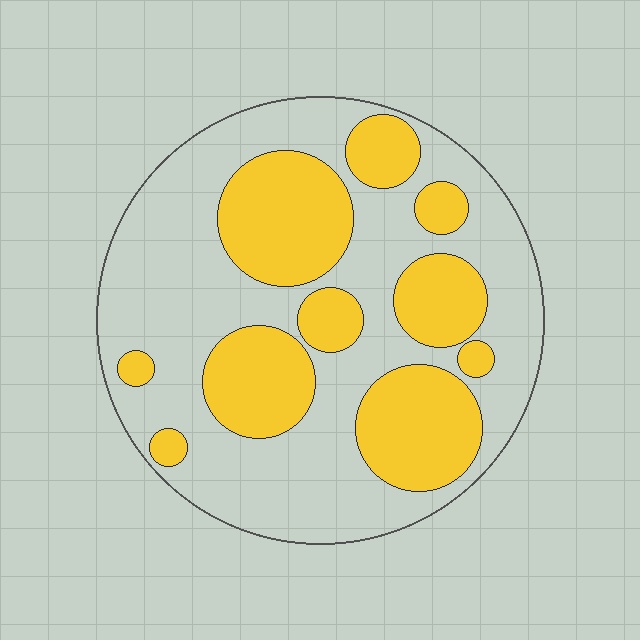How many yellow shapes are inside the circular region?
10.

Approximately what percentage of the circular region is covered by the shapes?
Approximately 35%.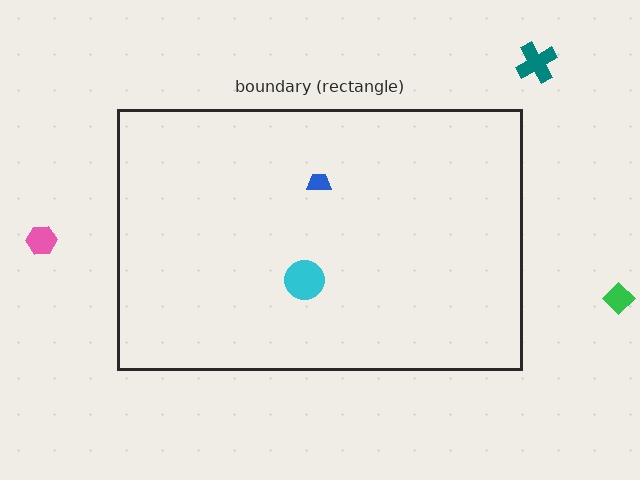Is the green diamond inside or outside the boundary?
Outside.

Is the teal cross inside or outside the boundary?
Outside.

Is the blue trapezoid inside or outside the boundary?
Inside.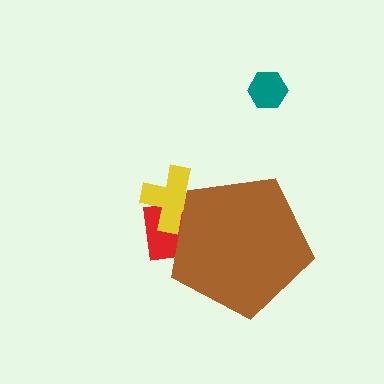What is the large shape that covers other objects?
A brown pentagon.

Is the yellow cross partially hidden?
Yes, the yellow cross is partially hidden behind the brown pentagon.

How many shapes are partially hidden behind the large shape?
2 shapes are partially hidden.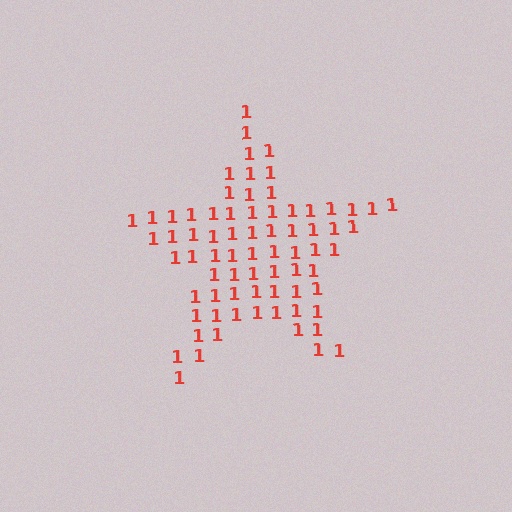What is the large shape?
The large shape is a star.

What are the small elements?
The small elements are digit 1's.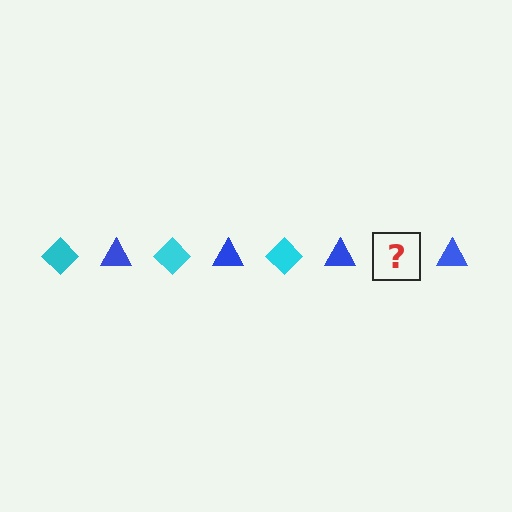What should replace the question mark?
The question mark should be replaced with a cyan diamond.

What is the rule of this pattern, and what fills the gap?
The rule is that the pattern alternates between cyan diamond and blue triangle. The gap should be filled with a cyan diamond.